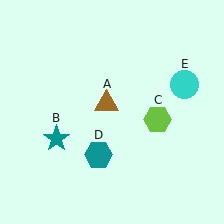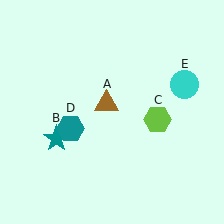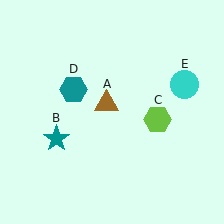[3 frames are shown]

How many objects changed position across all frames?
1 object changed position: teal hexagon (object D).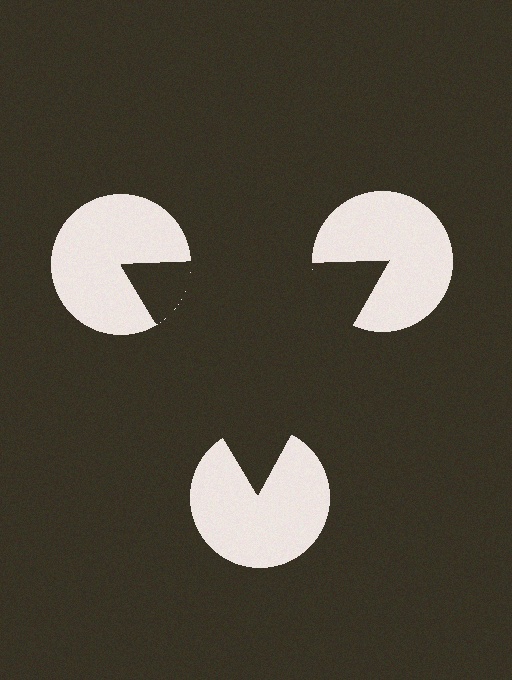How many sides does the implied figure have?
3 sides.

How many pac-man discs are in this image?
There are 3 — one at each vertex of the illusory triangle.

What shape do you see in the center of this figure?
An illusory triangle — its edges are inferred from the aligned wedge cuts in the pac-man discs, not physically drawn.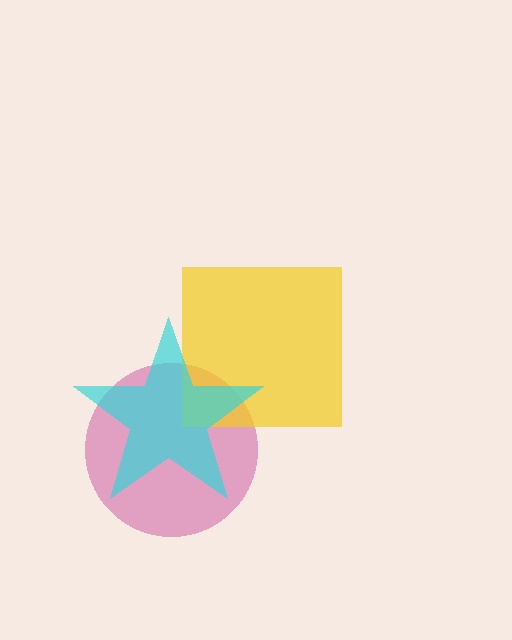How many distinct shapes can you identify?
There are 3 distinct shapes: a magenta circle, a yellow square, a cyan star.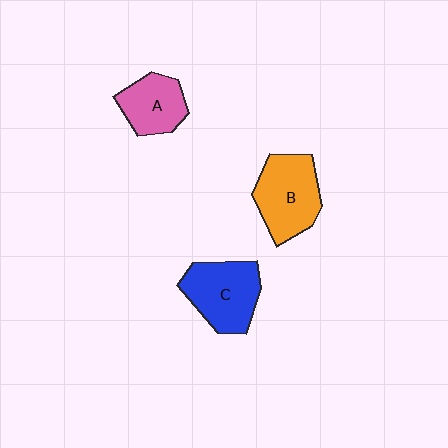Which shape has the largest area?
Shape B (orange).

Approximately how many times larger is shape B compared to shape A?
Approximately 1.4 times.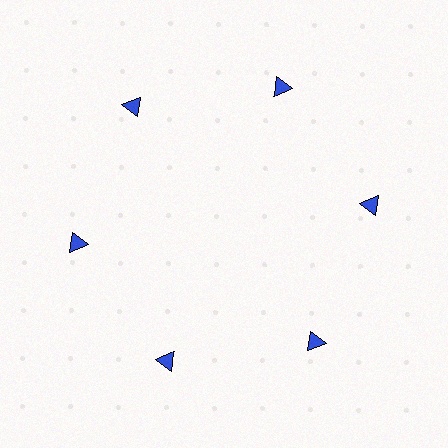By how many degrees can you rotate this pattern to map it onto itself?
The pattern maps onto itself every 60 degrees of rotation.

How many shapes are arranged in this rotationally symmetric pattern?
There are 6 shapes, arranged in 6 groups of 1.